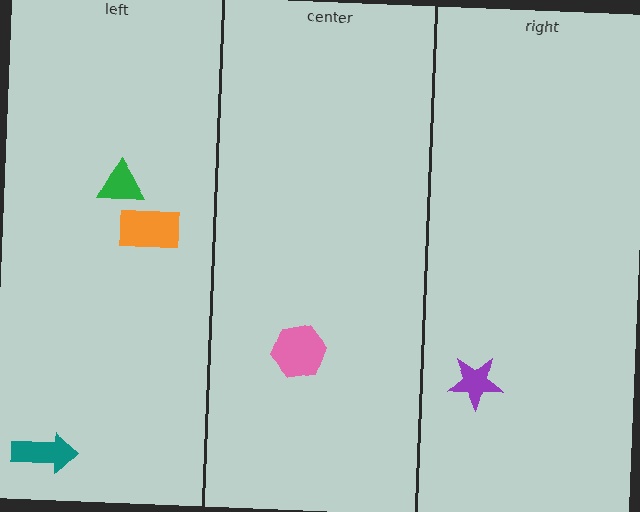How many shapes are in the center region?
1.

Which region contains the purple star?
The right region.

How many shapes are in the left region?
3.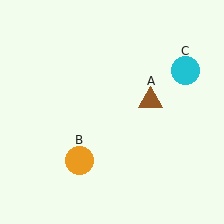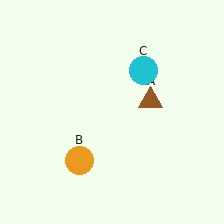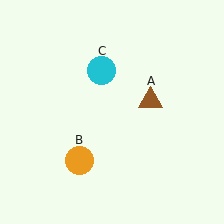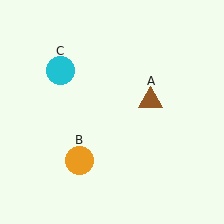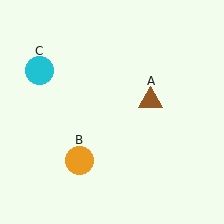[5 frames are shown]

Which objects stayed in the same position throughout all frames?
Brown triangle (object A) and orange circle (object B) remained stationary.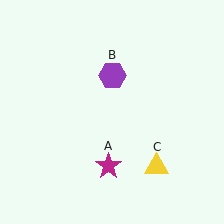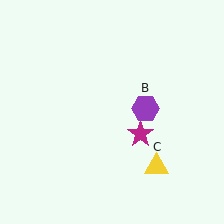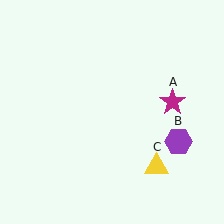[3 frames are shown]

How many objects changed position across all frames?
2 objects changed position: magenta star (object A), purple hexagon (object B).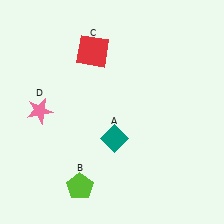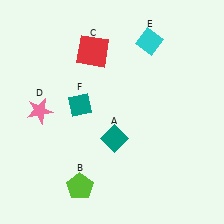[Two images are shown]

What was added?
A cyan diamond (E), a teal diamond (F) were added in Image 2.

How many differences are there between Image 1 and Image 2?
There are 2 differences between the two images.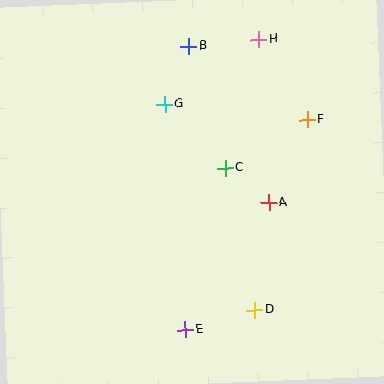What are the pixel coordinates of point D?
Point D is at (254, 310).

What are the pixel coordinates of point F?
Point F is at (307, 119).